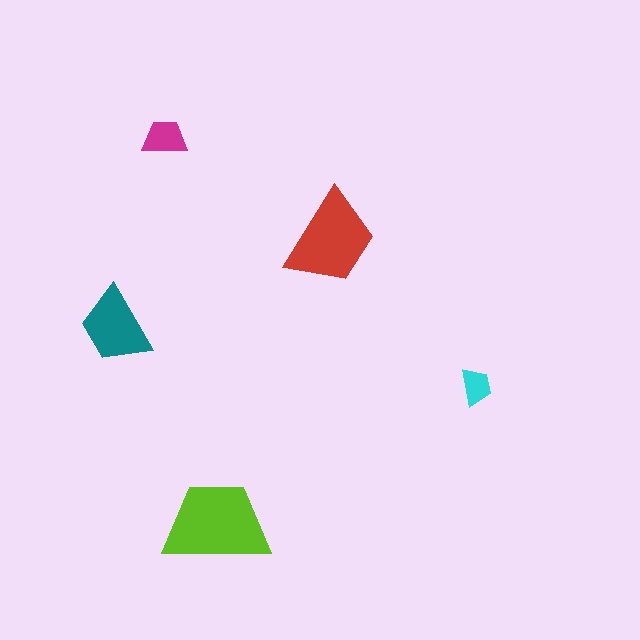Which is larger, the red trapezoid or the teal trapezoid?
The red one.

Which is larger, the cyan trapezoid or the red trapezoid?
The red one.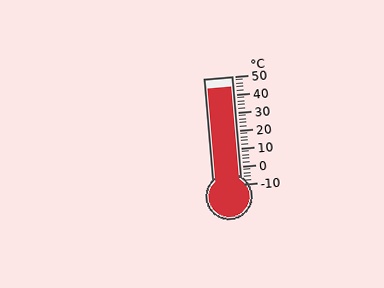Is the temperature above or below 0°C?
The temperature is above 0°C.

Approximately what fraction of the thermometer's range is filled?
The thermometer is filled to approximately 90% of its range.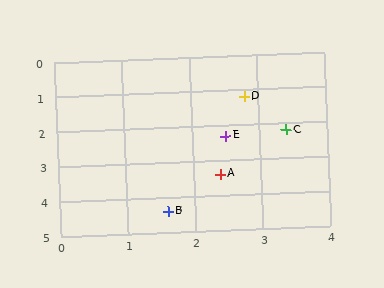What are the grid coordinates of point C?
Point C is at approximately (3.4, 2.2).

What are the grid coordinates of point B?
Point B is at approximately (1.6, 4.4).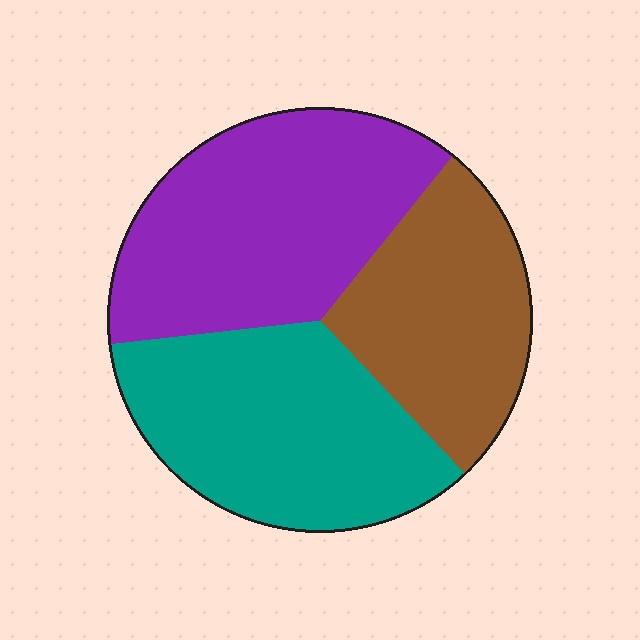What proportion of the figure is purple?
Purple takes up between a third and a half of the figure.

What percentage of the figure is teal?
Teal covers around 35% of the figure.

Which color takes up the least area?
Brown, at roughly 25%.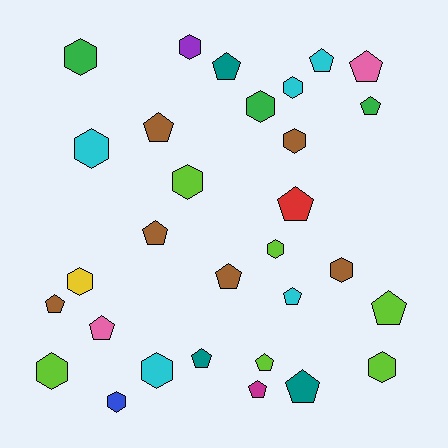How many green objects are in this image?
There are 3 green objects.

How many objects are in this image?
There are 30 objects.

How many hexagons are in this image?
There are 14 hexagons.